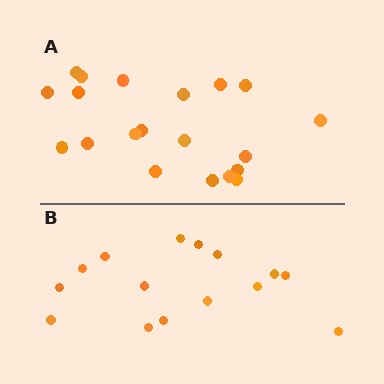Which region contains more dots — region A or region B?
Region A (the top region) has more dots.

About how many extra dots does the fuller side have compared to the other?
Region A has about 5 more dots than region B.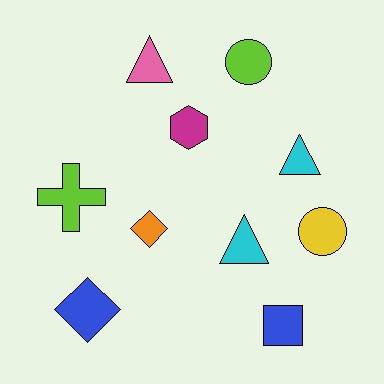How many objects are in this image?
There are 10 objects.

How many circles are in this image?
There are 2 circles.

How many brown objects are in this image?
There are no brown objects.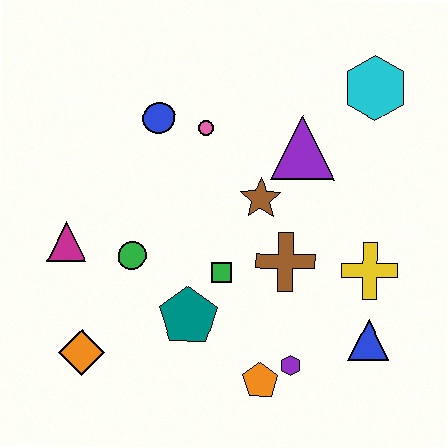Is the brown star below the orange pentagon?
No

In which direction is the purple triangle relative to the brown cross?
The purple triangle is above the brown cross.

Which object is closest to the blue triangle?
The yellow cross is closest to the blue triangle.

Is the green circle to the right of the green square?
No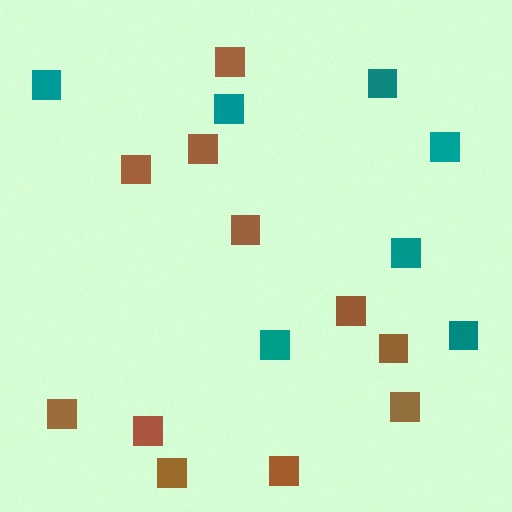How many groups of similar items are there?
There are 2 groups: one group of brown squares (11) and one group of teal squares (7).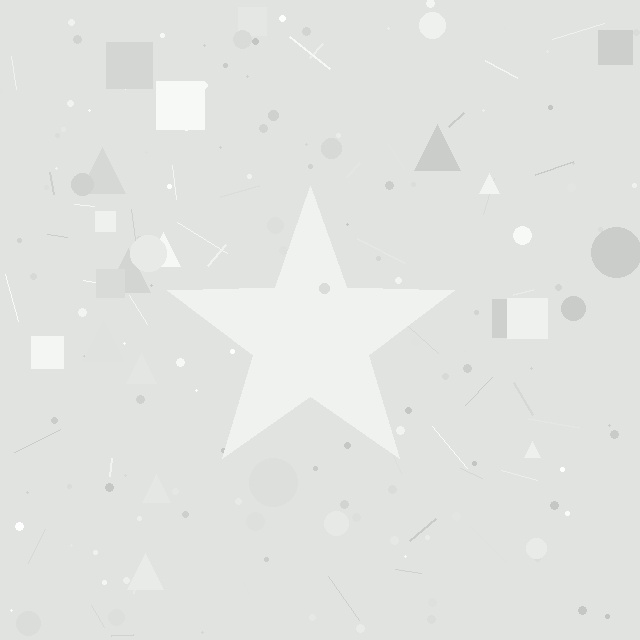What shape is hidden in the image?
A star is hidden in the image.